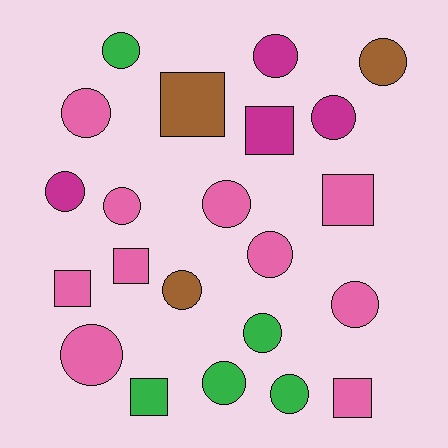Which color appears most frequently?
Pink, with 10 objects.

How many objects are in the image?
There are 22 objects.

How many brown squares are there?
There is 1 brown square.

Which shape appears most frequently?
Circle, with 15 objects.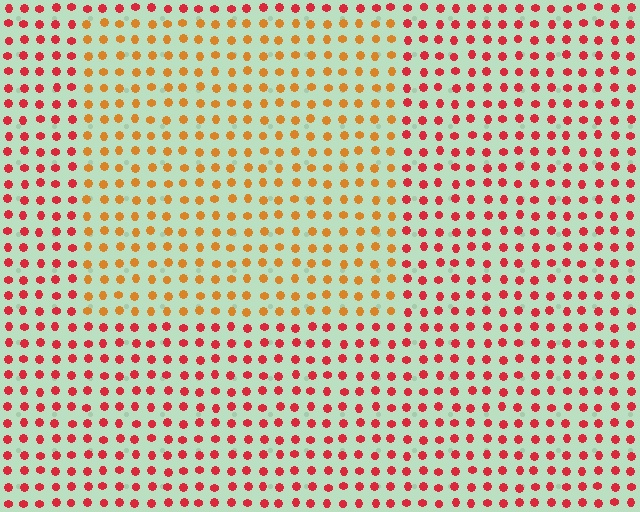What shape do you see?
I see a rectangle.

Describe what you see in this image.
The image is filled with small red elements in a uniform arrangement. A rectangle-shaped region is visible where the elements are tinted to a slightly different hue, forming a subtle color boundary.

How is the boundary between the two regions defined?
The boundary is defined purely by a slight shift in hue (about 37 degrees). Spacing, size, and orientation are identical on both sides.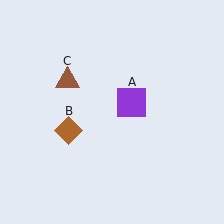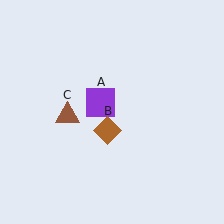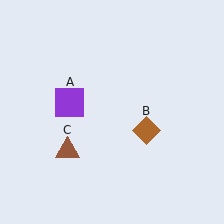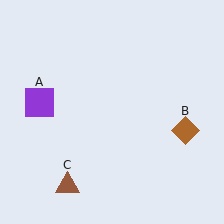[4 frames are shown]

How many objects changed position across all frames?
3 objects changed position: purple square (object A), brown diamond (object B), brown triangle (object C).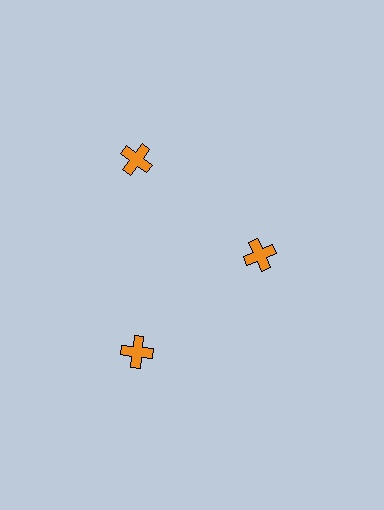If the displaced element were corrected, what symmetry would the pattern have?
It would have 3-fold rotational symmetry — the pattern would map onto itself every 120 degrees.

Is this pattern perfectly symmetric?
No. The 3 orange crosses are arranged in a ring, but one element near the 3 o'clock position is pulled inward toward the center, breaking the 3-fold rotational symmetry.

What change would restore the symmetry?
The symmetry would be restored by moving it outward, back onto the ring so that all 3 crosses sit at equal angles and equal distance from the center.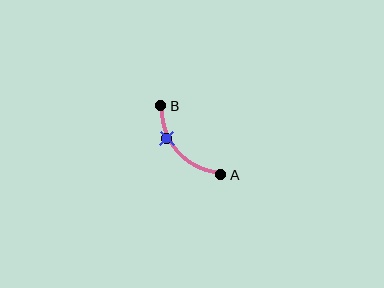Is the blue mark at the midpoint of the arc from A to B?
No. The blue mark lies on the arc but is closer to endpoint B. The arc midpoint would be at the point on the curve equidistant along the arc from both A and B.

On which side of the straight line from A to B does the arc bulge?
The arc bulges below and to the left of the straight line connecting A and B.